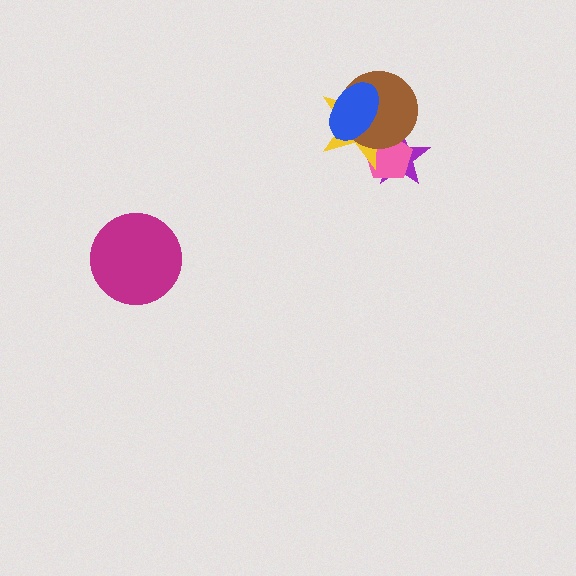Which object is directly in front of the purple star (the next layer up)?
The pink pentagon is directly in front of the purple star.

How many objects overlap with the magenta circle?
0 objects overlap with the magenta circle.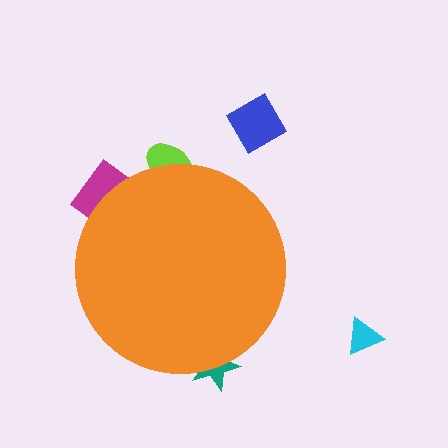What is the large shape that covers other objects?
An orange circle.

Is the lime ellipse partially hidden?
Yes, the lime ellipse is partially hidden behind the orange circle.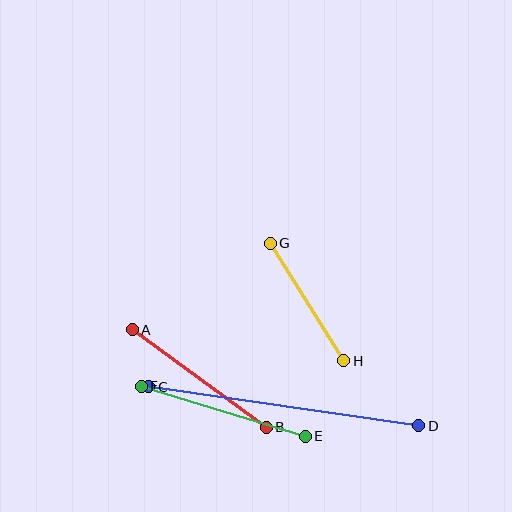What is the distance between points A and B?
The distance is approximately 166 pixels.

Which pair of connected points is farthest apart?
Points C and D are farthest apart.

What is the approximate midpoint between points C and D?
The midpoint is at approximately (284, 406) pixels.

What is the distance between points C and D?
The distance is approximately 273 pixels.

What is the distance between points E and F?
The distance is approximately 171 pixels.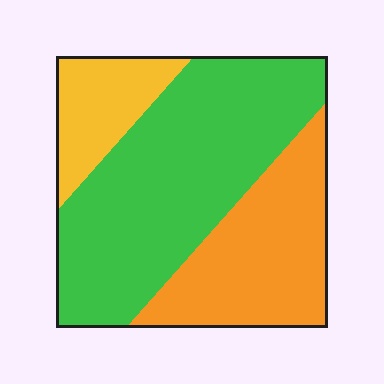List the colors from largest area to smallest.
From largest to smallest: green, orange, yellow.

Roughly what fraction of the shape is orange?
Orange takes up between a sixth and a third of the shape.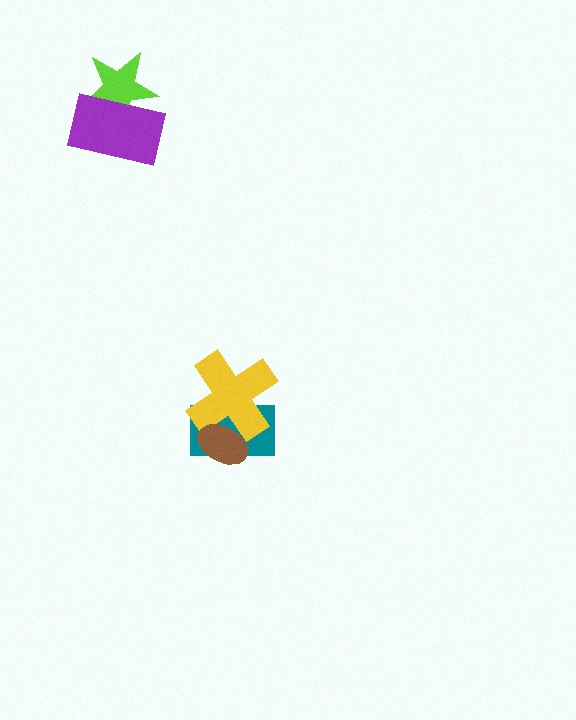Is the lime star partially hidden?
Yes, it is partially covered by another shape.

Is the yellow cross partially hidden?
Yes, it is partially covered by another shape.